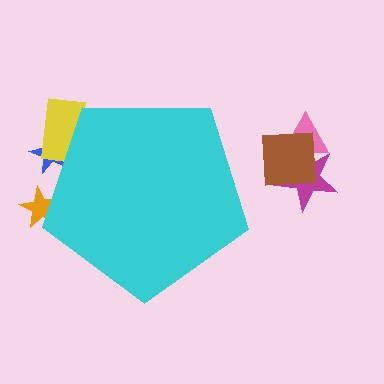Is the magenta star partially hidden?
No, the magenta star is fully visible.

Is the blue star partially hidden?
Yes, the blue star is partially hidden behind the cyan pentagon.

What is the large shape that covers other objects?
A cyan pentagon.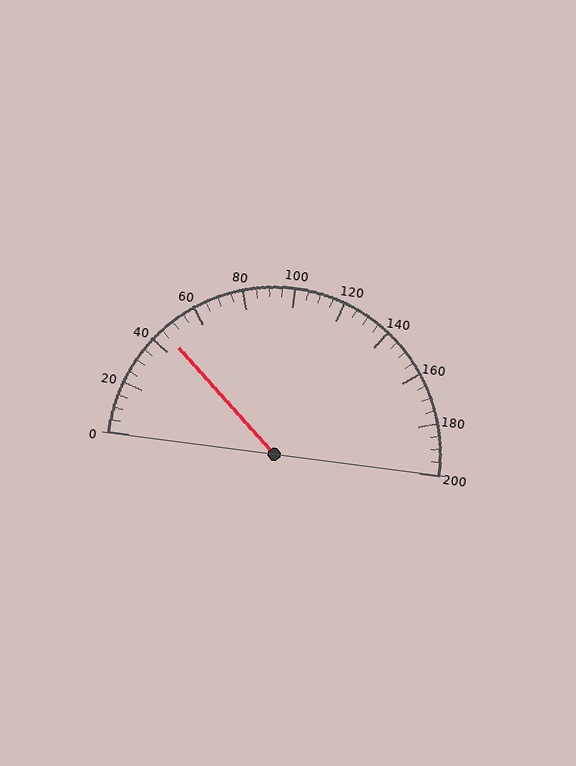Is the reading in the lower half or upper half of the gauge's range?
The reading is in the lower half of the range (0 to 200).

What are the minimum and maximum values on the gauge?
The gauge ranges from 0 to 200.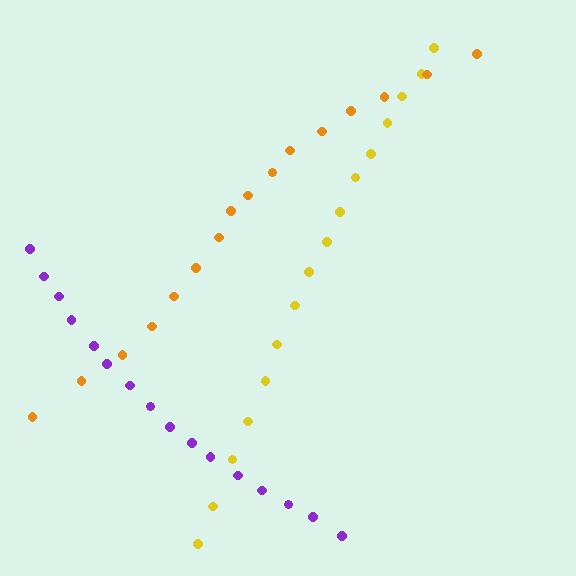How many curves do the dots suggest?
There are 3 distinct paths.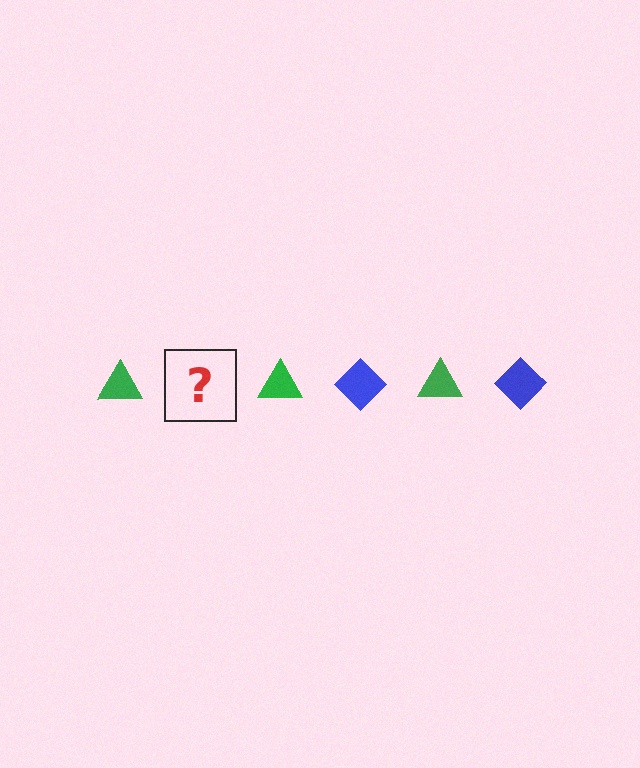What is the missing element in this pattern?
The missing element is a blue diamond.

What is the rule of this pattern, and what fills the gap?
The rule is that the pattern alternates between green triangle and blue diamond. The gap should be filled with a blue diamond.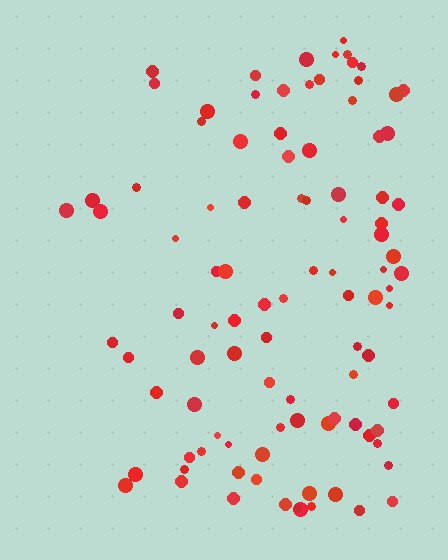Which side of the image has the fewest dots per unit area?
The left.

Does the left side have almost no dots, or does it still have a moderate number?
Still a moderate number, just noticeably fewer than the right.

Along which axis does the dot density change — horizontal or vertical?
Horizontal.